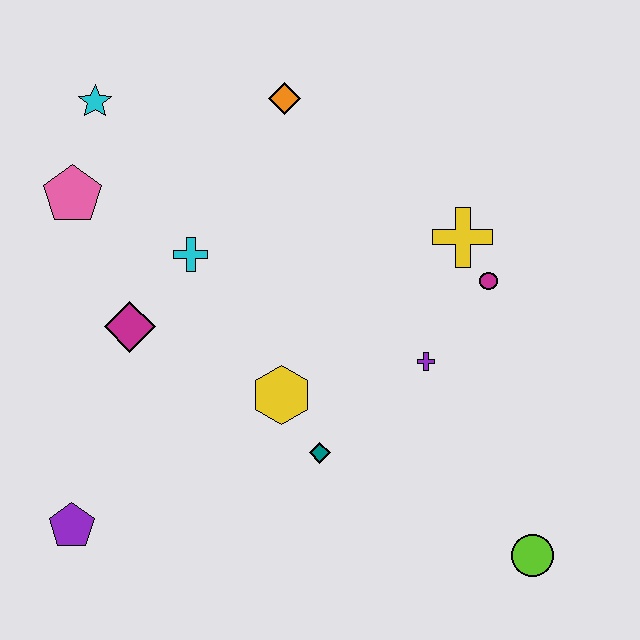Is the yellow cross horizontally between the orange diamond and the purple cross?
No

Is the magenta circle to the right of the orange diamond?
Yes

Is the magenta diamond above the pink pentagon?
No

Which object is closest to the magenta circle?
The yellow cross is closest to the magenta circle.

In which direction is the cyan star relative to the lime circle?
The cyan star is above the lime circle.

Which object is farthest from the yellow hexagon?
The cyan star is farthest from the yellow hexagon.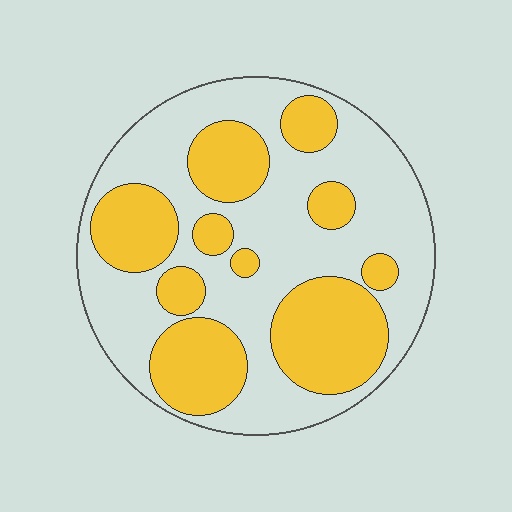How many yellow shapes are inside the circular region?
10.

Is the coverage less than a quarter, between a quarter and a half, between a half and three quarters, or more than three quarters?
Between a quarter and a half.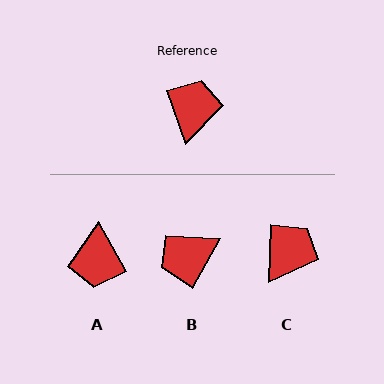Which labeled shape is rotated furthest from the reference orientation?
A, about 170 degrees away.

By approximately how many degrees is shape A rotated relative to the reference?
Approximately 170 degrees clockwise.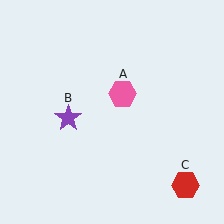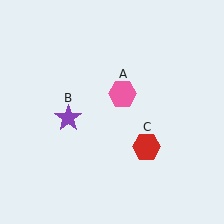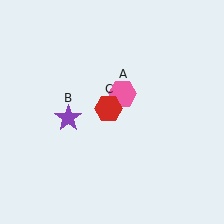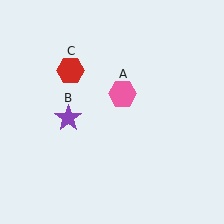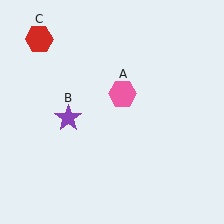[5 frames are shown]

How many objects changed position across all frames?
1 object changed position: red hexagon (object C).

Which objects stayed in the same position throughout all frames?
Pink hexagon (object A) and purple star (object B) remained stationary.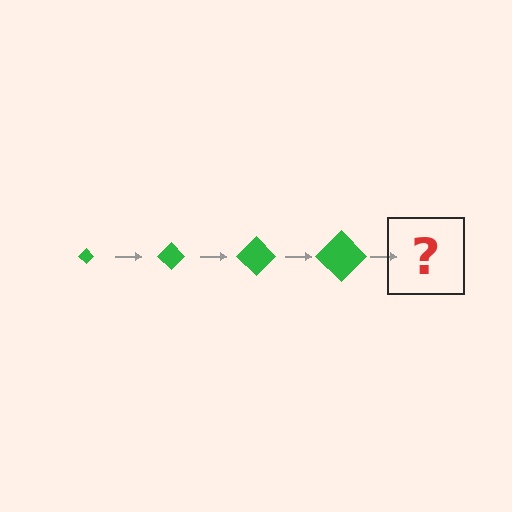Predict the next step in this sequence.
The next step is a green diamond, larger than the previous one.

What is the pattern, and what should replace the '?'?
The pattern is that the diamond gets progressively larger each step. The '?' should be a green diamond, larger than the previous one.